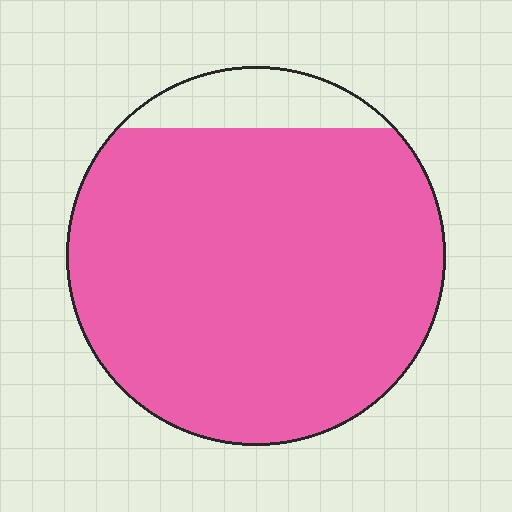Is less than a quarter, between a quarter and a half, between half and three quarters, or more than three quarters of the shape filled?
More than three quarters.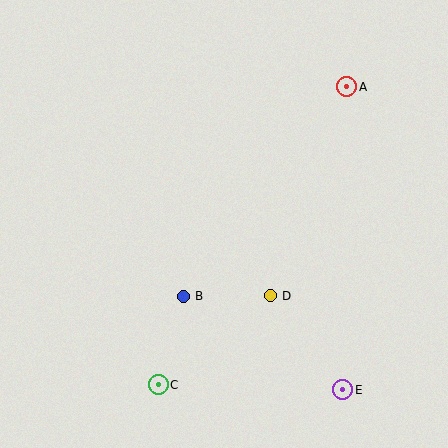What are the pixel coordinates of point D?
Point D is at (270, 296).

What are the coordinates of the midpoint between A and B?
The midpoint between A and B is at (265, 192).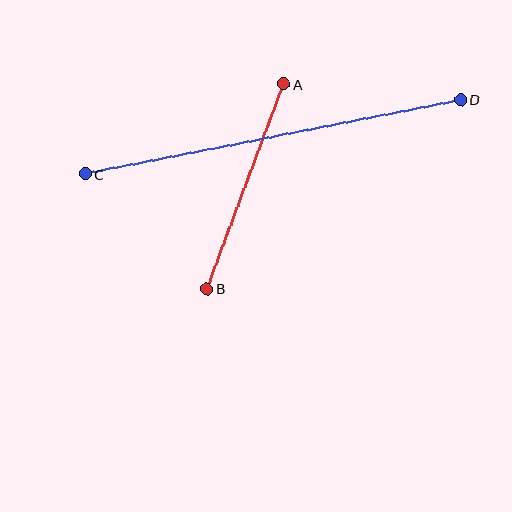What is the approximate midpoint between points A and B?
The midpoint is at approximately (245, 186) pixels.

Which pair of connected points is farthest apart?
Points C and D are farthest apart.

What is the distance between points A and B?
The distance is approximately 219 pixels.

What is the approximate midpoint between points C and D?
The midpoint is at approximately (273, 137) pixels.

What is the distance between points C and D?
The distance is approximately 383 pixels.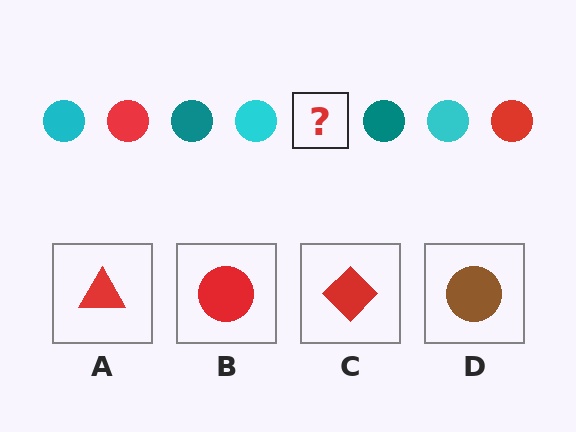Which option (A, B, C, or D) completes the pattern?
B.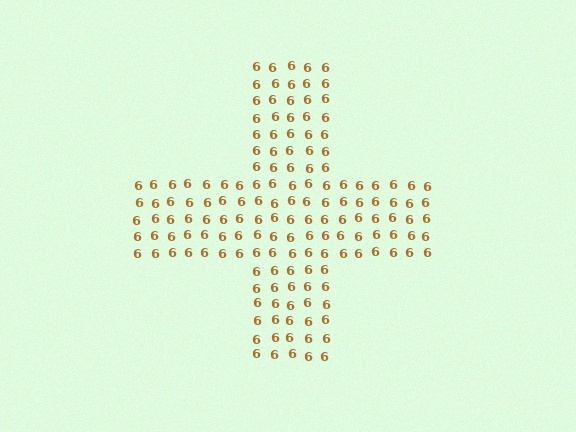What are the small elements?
The small elements are digit 6's.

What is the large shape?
The large shape is a cross.